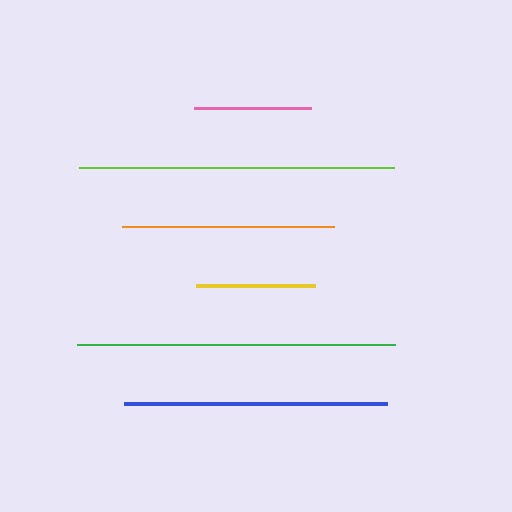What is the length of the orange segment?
The orange segment is approximately 212 pixels long.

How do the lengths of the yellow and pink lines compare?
The yellow and pink lines are approximately the same length.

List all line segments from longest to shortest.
From longest to shortest: green, lime, blue, orange, yellow, pink.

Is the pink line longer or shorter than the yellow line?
The yellow line is longer than the pink line.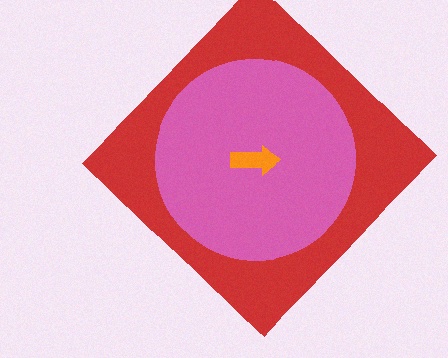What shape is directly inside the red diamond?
The pink circle.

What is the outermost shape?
The red diamond.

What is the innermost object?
The orange arrow.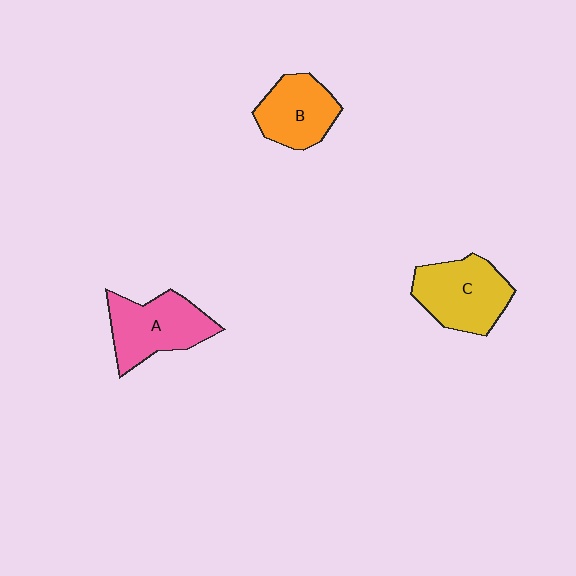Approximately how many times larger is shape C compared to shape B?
Approximately 1.2 times.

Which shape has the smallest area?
Shape B (orange).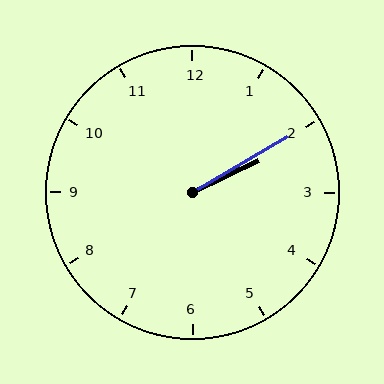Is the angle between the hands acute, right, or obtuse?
It is acute.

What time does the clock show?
2:10.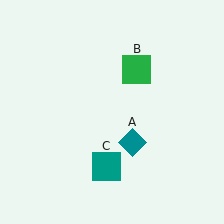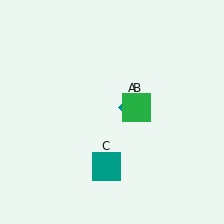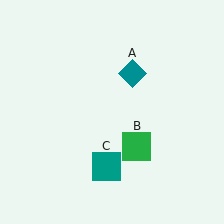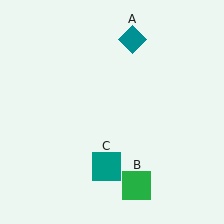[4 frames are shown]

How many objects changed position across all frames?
2 objects changed position: teal diamond (object A), green square (object B).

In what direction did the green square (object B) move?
The green square (object B) moved down.